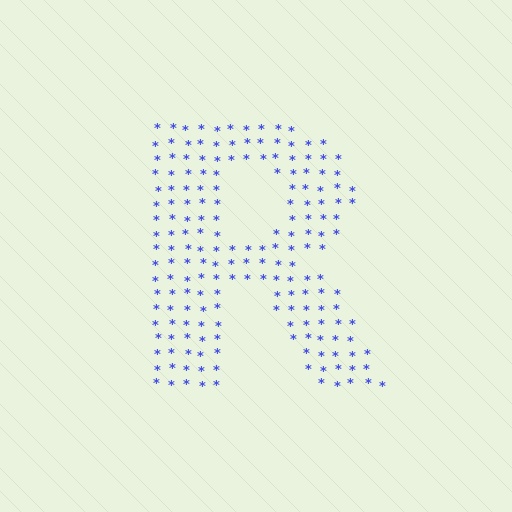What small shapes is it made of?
It is made of small asterisks.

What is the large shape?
The large shape is the letter R.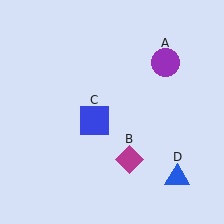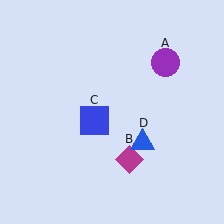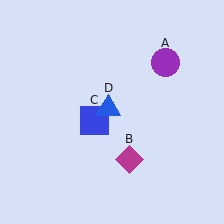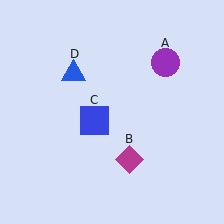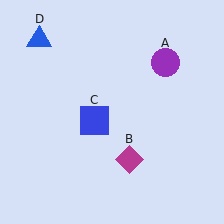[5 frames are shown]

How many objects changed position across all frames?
1 object changed position: blue triangle (object D).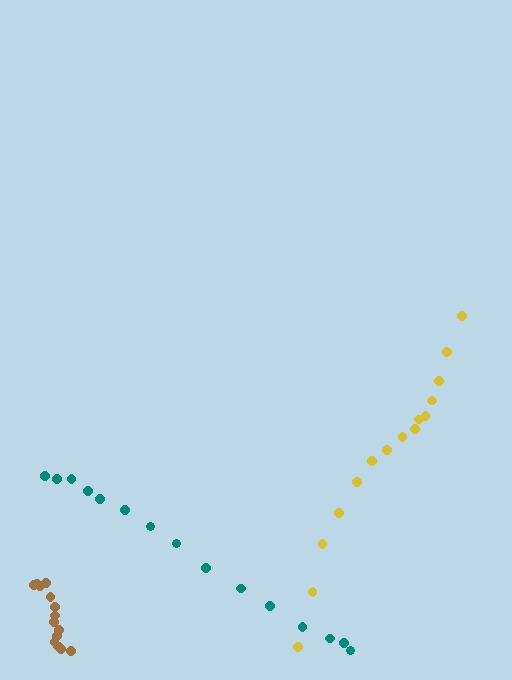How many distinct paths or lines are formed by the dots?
There are 3 distinct paths.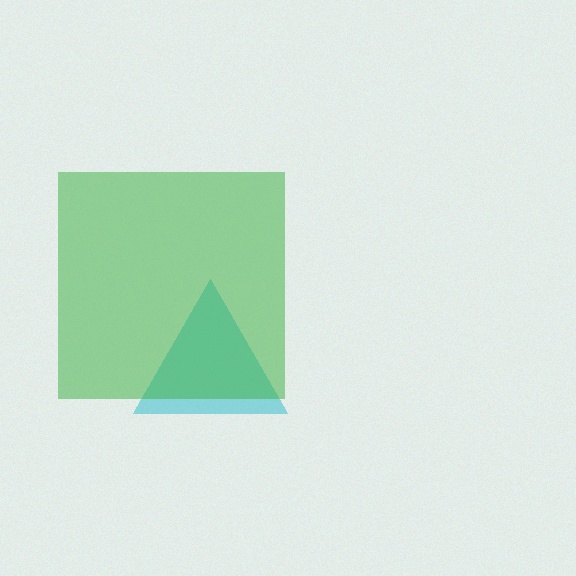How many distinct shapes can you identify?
There are 2 distinct shapes: a cyan triangle, a green square.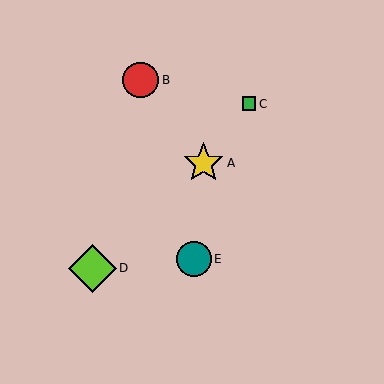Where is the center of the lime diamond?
The center of the lime diamond is at (92, 268).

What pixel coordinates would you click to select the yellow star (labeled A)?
Click at (204, 163) to select the yellow star A.